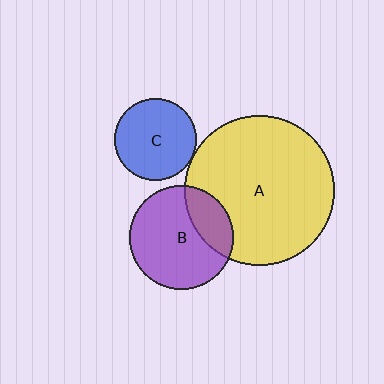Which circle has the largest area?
Circle A (yellow).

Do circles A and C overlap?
Yes.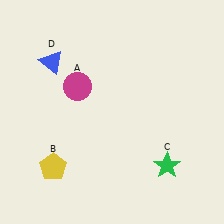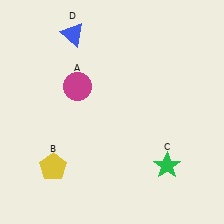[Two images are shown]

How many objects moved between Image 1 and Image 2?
1 object moved between the two images.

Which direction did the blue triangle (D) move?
The blue triangle (D) moved up.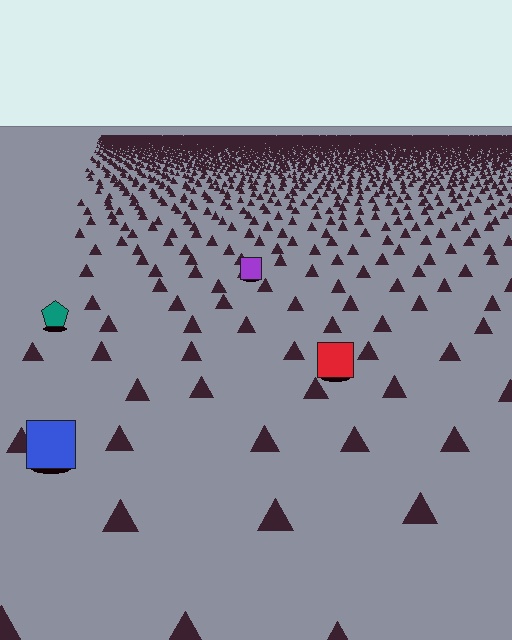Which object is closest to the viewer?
The blue square is closest. The texture marks near it are larger and more spread out.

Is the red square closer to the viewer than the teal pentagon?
Yes. The red square is closer — you can tell from the texture gradient: the ground texture is coarser near it.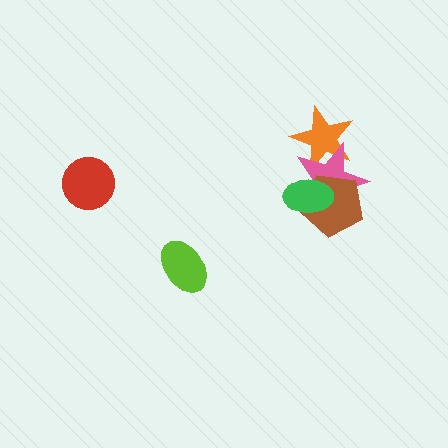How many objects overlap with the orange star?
1 object overlaps with the orange star.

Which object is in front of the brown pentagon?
The green ellipse is in front of the brown pentagon.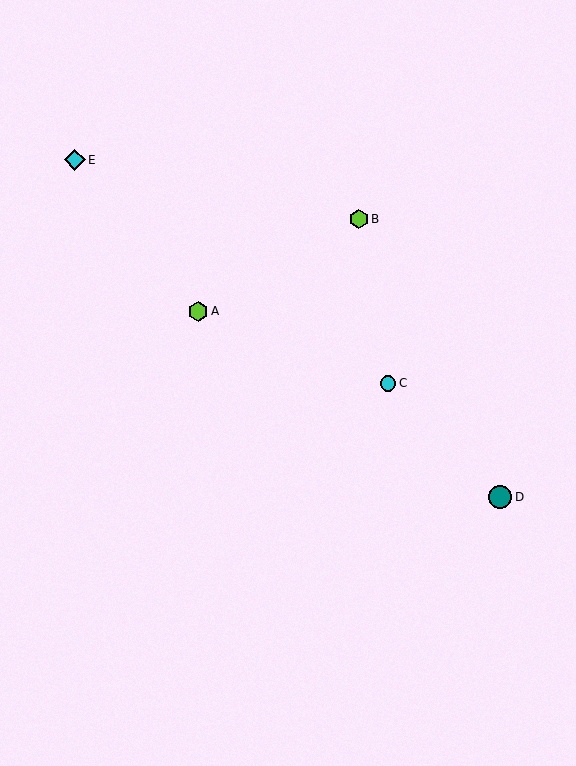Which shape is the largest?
The teal circle (labeled D) is the largest.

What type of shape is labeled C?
Shape C is a cyan circle.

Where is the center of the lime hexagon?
The center of the lime hexagon is at (359, 219).